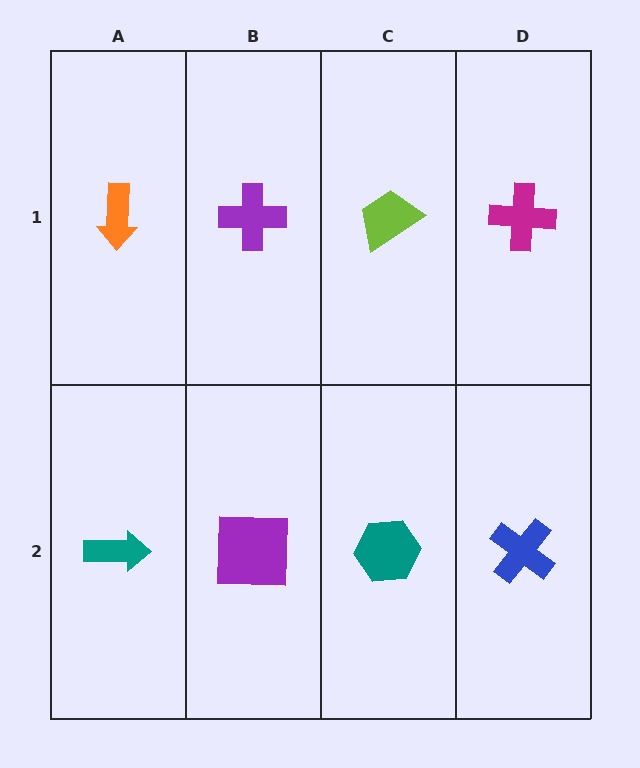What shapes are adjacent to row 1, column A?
A teal arrow (row 2, column A), a purple cross (row 1, column B).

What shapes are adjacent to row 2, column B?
A purple cross (row 1, column B), a teal arrow (row 2, column A), a teal hexagon (row 2, column C).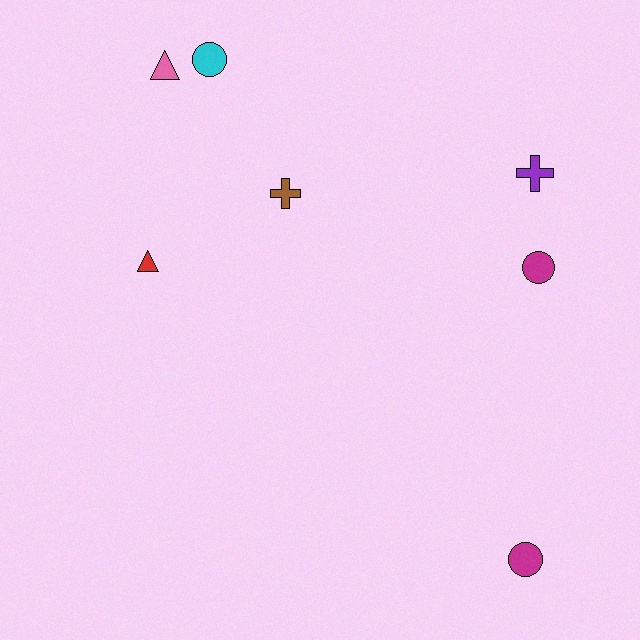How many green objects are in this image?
There are no green objects.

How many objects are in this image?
There are 7 objects.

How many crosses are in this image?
There are 2 crosses.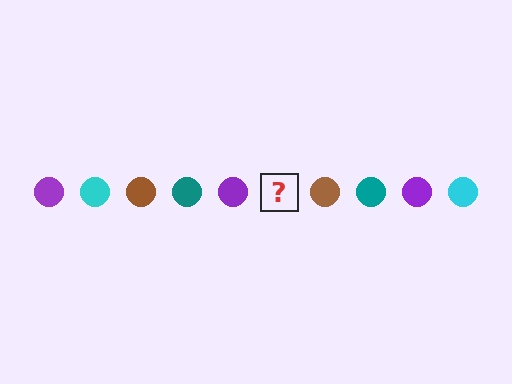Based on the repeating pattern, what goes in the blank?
The blank should be a cyan circle.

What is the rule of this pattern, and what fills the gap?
The rule is that the pattern cycles through purple, cyan, brown, teal circles. The gap should be filled with a cyan circle.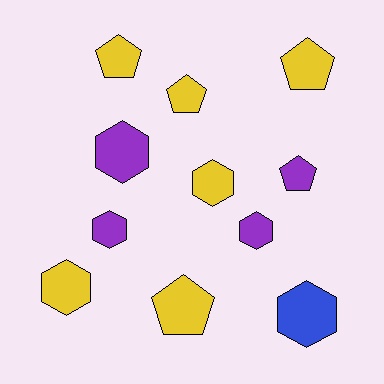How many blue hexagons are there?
There is 1 blue hexagon.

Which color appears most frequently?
Yellow, with 6 objects.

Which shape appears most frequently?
Hexagon, with 6 objects.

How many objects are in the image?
There are 11 objects.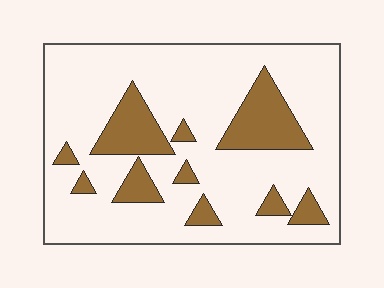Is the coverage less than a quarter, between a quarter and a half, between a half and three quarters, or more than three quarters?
Less than a quarter.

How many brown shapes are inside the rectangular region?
10.